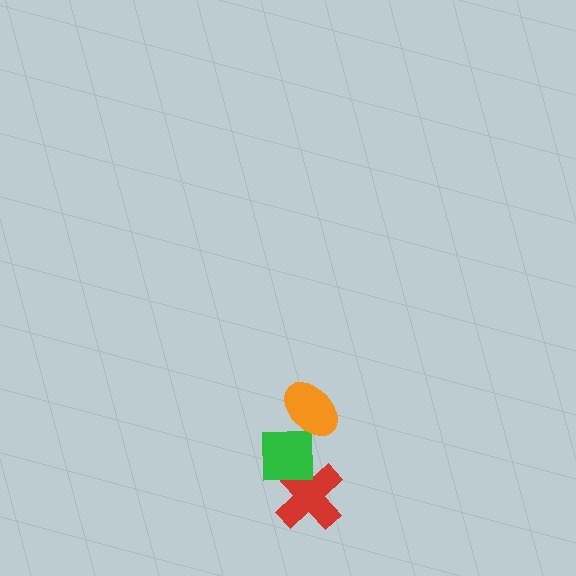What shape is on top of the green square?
The orange ellipse is on top of the green square.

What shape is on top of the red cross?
The green square is on top of the red cross.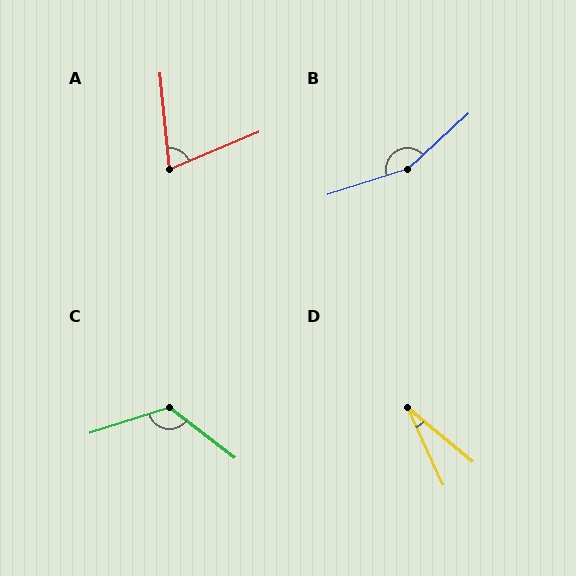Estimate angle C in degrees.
Approximately 125 degrees.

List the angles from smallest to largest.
D (25°), A (73°), C (125°), B (155°).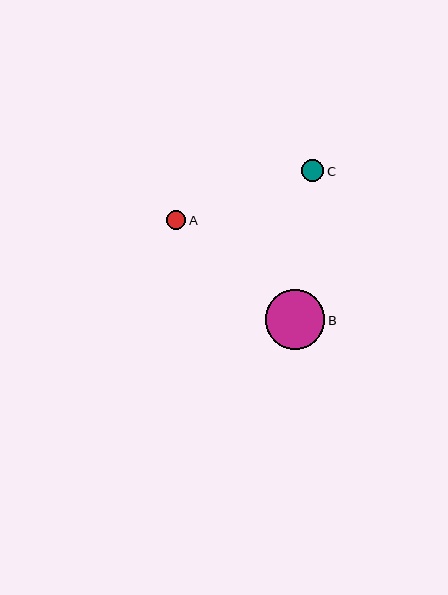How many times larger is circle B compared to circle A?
Circle B is approximately 3.1 times the size of circle A.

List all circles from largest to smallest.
From largest to smallest: B, C, A.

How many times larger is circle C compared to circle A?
Circle C is approximately 1.2 times the size of circle A.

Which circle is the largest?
Circle B is the largest with a size of approximately 60 pixels.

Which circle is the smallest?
Circle A is the smallest with a size of approximately 19 pixels.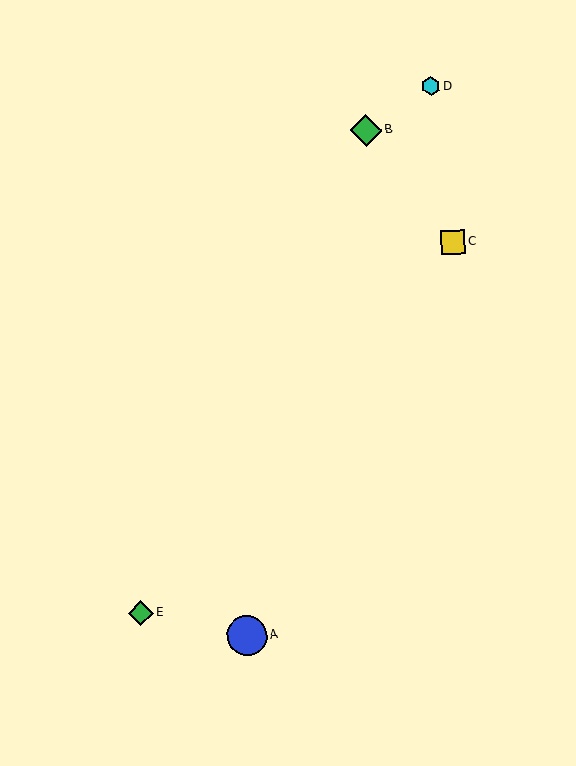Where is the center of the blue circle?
The center of the blue circle is at (247, 636).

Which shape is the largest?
The blue circle (labeled A) is the largest.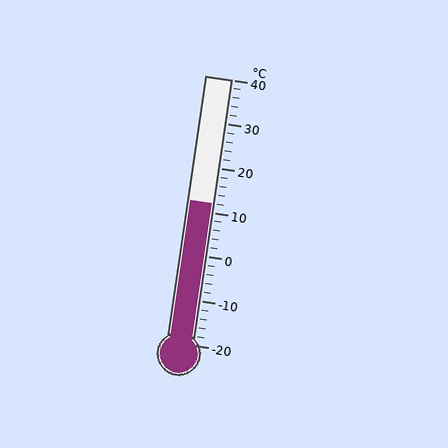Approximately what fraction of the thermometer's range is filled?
The thermometer is filled to approximately 55% of its range.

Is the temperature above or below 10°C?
The temperature is above 10°C.